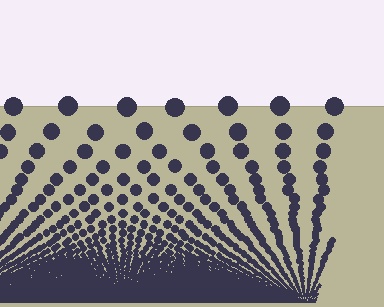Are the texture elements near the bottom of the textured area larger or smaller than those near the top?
Smaller. The gradient is inverted — elements near the bottom are smaller and denser.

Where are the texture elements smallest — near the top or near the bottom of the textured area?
Near the bottom.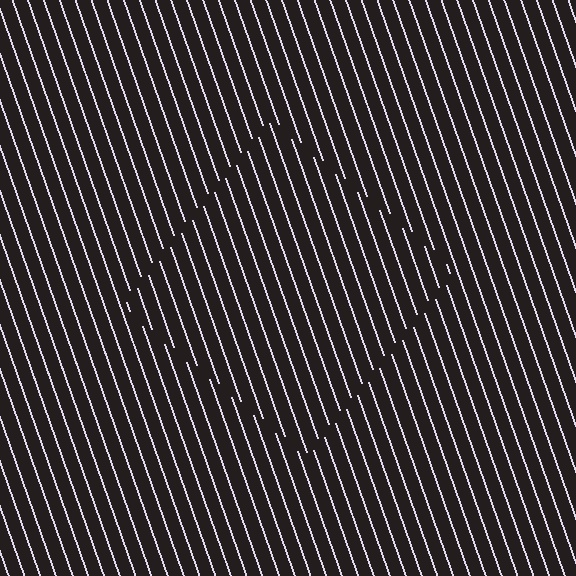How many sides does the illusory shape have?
4 sides — the line-ends trace a square.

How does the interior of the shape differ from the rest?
The interior of the shape contains the same grating, shifted by half a period — the contour is defined by the phase discontinuity where line-ends from the inner and outer gratings abut.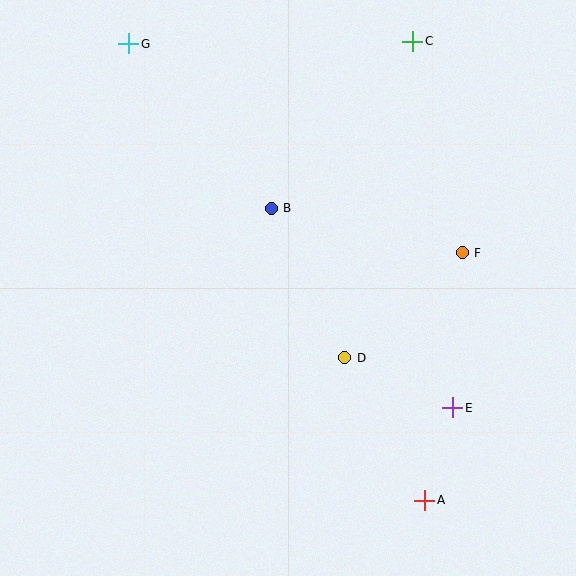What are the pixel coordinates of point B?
Point B is at (271, 208).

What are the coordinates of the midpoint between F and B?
The midpoint between F and B is at (367, 231).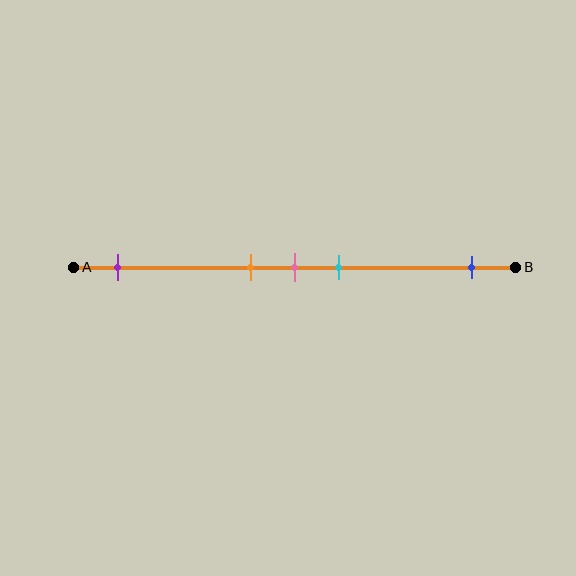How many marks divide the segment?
There are 5 marks dividing the segment.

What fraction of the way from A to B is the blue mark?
The blue mark is approximately 90% (0.9) of the way from A to B.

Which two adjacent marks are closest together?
The orange and pink marks are the closest adjacent pair.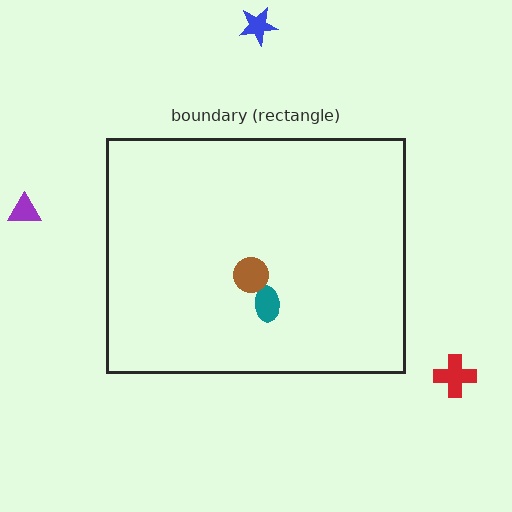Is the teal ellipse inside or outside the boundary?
Inside.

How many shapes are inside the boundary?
2 inside, 3 outside.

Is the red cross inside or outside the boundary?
Outside.